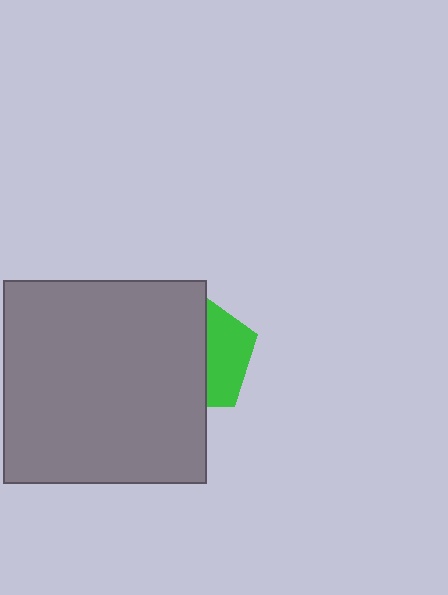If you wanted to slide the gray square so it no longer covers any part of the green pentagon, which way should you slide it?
Slide it left — that is the most direct way to separate the two shapes.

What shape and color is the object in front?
The object in front is a gray square.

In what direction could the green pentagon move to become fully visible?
The green pentagon could move right. That would shift it out from behind the gray square entirely.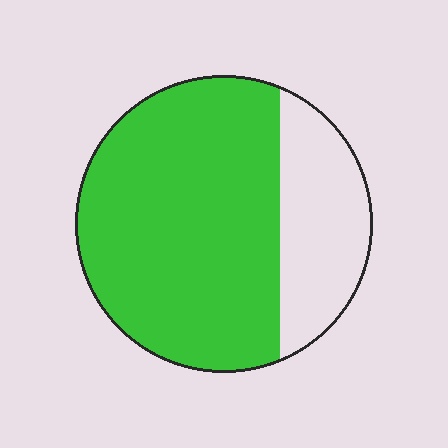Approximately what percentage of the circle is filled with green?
Approximately 75%.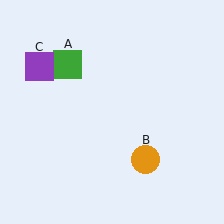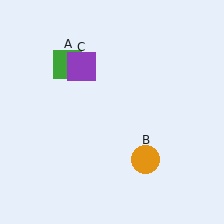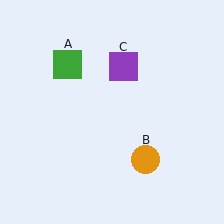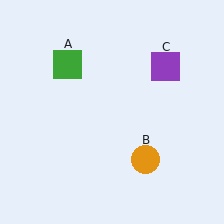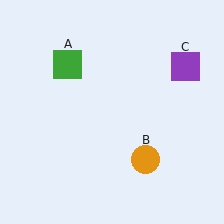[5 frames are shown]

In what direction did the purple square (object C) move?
The purple square (object C) moved right.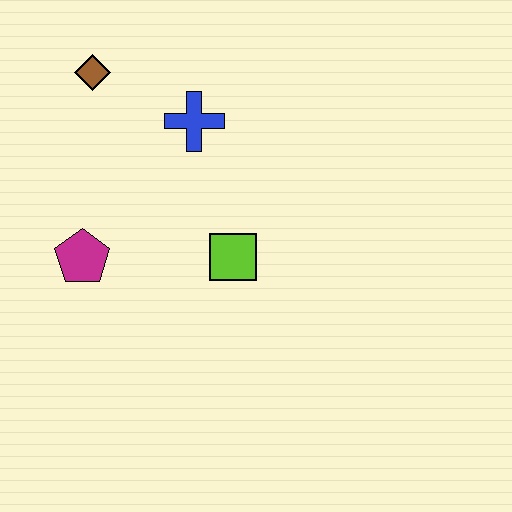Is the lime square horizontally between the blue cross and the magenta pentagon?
No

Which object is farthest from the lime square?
The brown diamond is farthest from the lime square.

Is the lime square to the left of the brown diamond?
No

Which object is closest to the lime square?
The blue cross is closest to the lime square.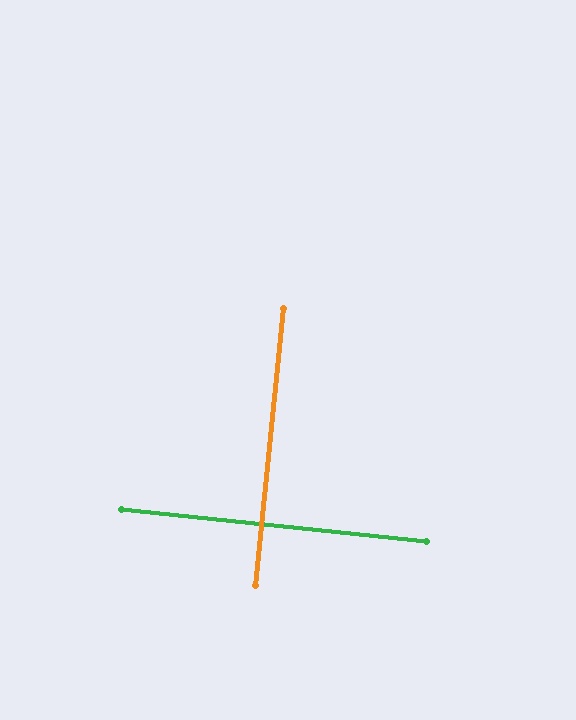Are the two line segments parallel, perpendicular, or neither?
Perpendicular — they meet at approximately 90°.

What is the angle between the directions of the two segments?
Approximately 90 degrees.